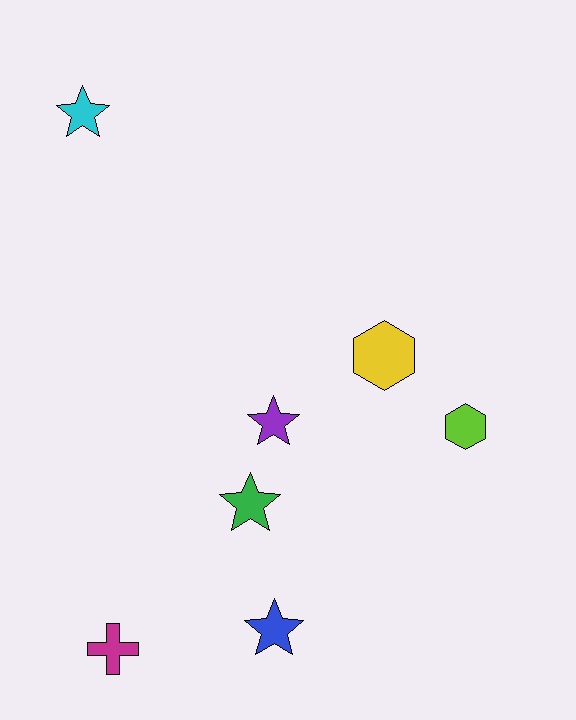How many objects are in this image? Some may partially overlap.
There are 7 objects.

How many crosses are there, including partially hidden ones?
There is 1 cross.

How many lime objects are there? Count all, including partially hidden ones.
There is 1 lime object.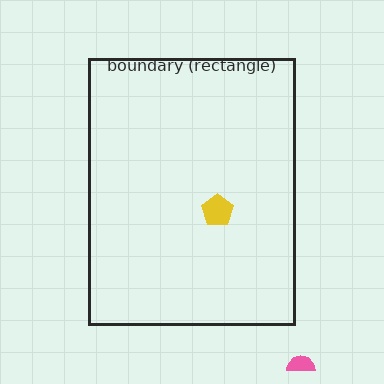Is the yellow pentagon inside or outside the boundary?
Inside.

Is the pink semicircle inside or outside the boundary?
Outside.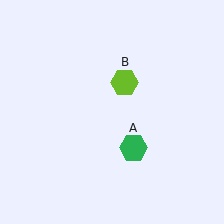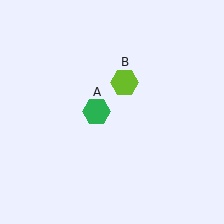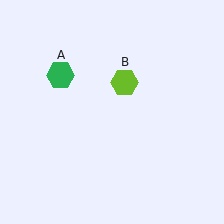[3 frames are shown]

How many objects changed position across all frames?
1 object changed position: green hexagon (object A).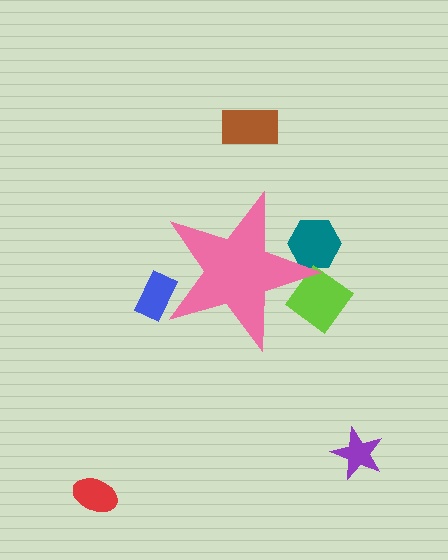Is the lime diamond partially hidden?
Yes, the lime diamond is partially hidden behind the pink star.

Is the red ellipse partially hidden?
No, the red ellipse is fully visible.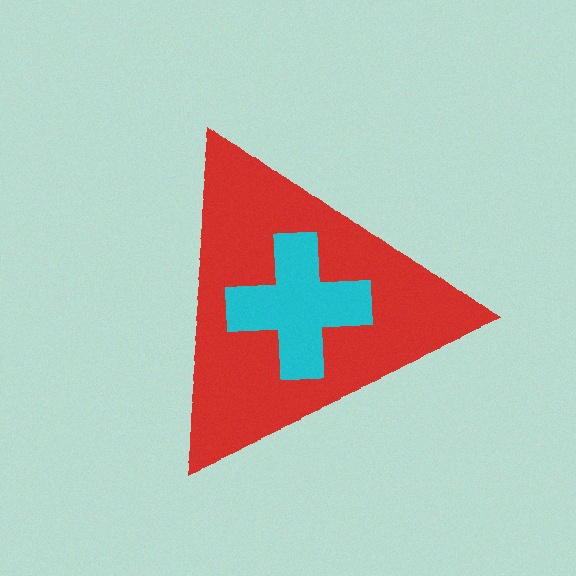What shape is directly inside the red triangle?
The cyan cross.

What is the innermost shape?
The cyan cross.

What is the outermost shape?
The red triangle.